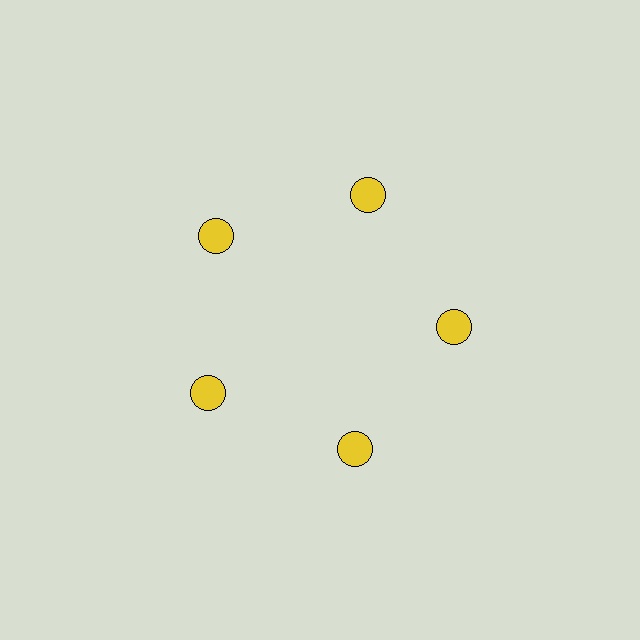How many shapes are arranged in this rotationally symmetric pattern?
There are 5 shapes, arranged in 5 groups of 1.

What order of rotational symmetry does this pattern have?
This pattern has 5-fold rotational symmetry.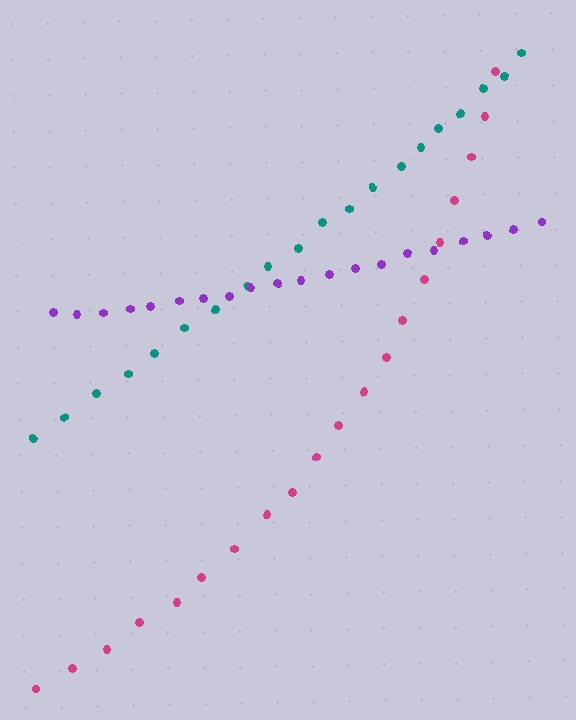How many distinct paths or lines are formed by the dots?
There are 3 distinct paths.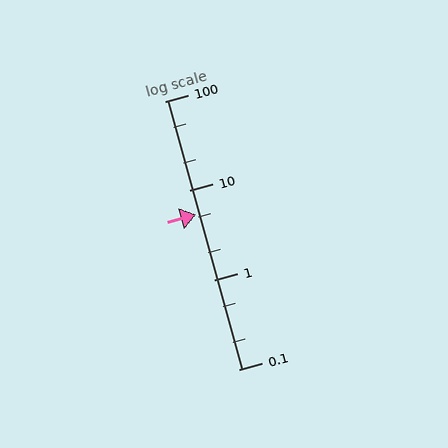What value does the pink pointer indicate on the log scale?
The pointer indicates approximately 5.4.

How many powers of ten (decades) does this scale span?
The scale spans 3 decades, from 0.1 to 100.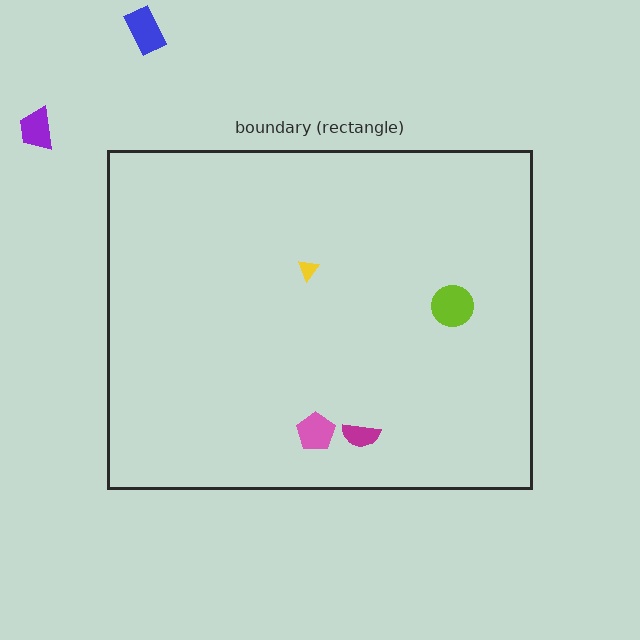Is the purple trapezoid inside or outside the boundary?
Outside.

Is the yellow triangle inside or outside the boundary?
Inside.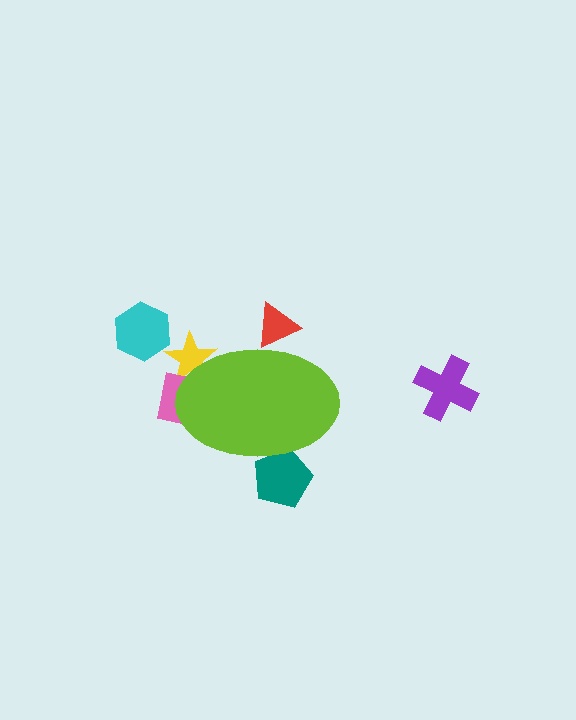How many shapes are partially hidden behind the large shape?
4 shapes are partially hidden.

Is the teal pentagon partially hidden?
Yes, the teal pentagon is partially hidden behind the lime ellipse.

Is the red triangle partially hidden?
Yes, the red triangle is partially hidden behind the lime ellipse.